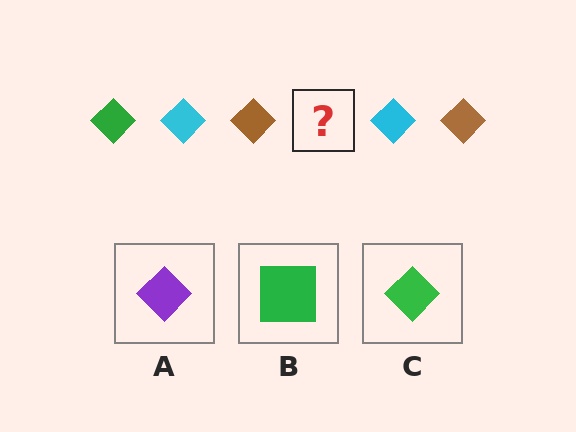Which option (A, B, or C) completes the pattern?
C.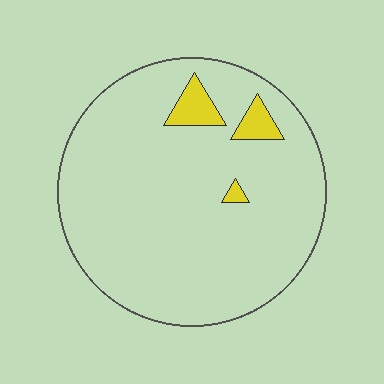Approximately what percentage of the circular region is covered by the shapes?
Approximately 5%.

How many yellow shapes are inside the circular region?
3.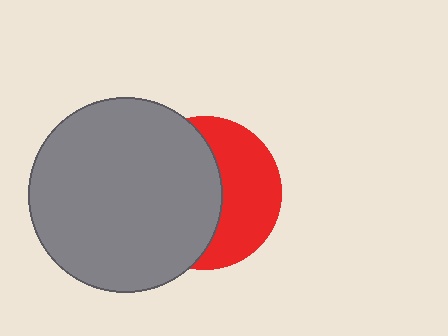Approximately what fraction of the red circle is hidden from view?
Roughly 56% of the red circle is hidden behind the gray circle.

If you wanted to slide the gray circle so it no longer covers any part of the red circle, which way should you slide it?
Slide it left — that is the most direct way to separate the two shapes.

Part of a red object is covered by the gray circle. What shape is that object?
It is a circle.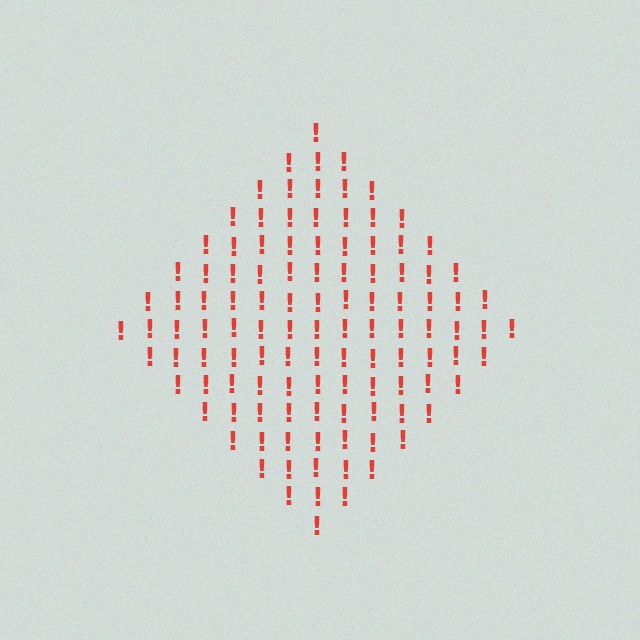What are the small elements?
The small elements are exclamation marks.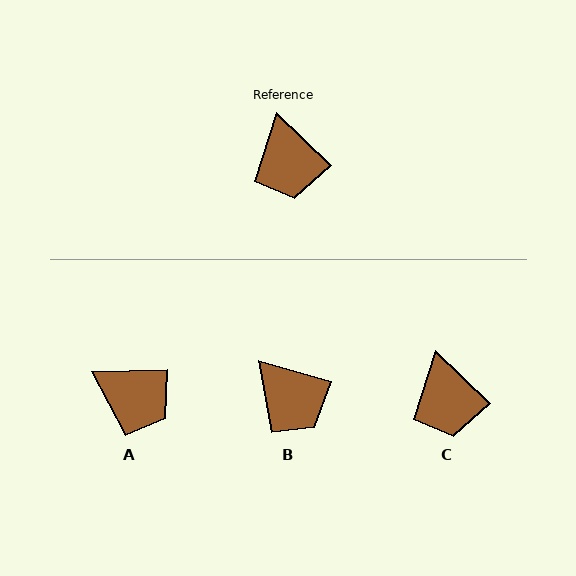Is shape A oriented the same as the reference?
No, it is off by about 46 degrees.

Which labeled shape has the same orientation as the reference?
C.